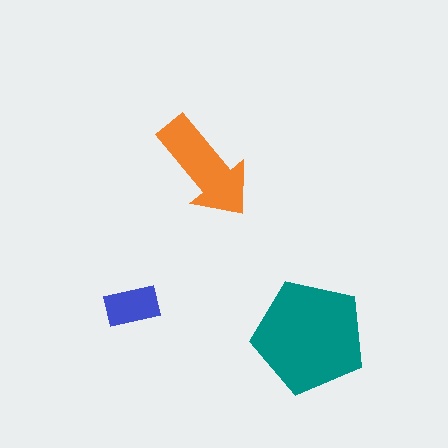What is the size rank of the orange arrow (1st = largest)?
2nd.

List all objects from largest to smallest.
The teal pentagon, the orange arrow, the blue rectangle.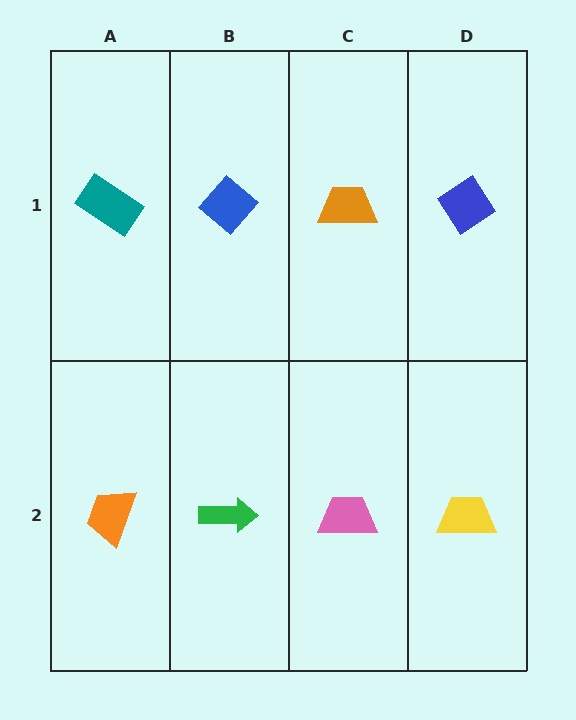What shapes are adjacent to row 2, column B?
A blue diamond (row 1, column B), an orange trapezoid (row 2, column A), a pink trapezoid (row 2, column C).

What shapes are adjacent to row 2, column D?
A blue diamond (row 1, column D), a pink trapezoid (row 2, column C).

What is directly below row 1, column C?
A pink trapezoid.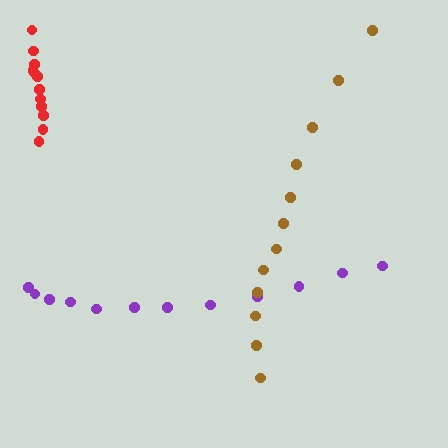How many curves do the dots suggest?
There are 3 distinct paths.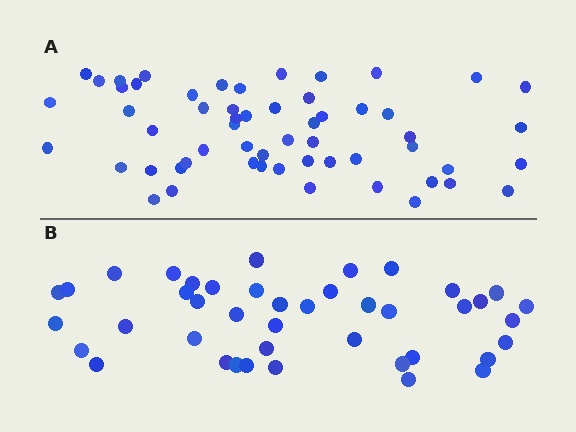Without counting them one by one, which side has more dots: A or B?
Region A (the top region) has more dots.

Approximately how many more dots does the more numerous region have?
Region A has approximately 15 more dots than region B.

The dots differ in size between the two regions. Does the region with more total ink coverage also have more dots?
No. Region B has more total ink coverage because its dots are larger, but region A actually contains more individual dots. Total area can be misleading — the number of items is what matters here.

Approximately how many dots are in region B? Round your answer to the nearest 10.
About 40 dots. (The exact count is 42, which rounds to 40.)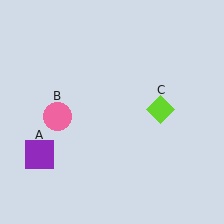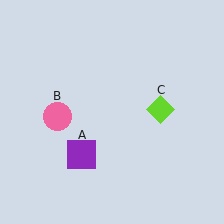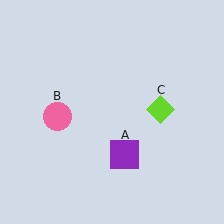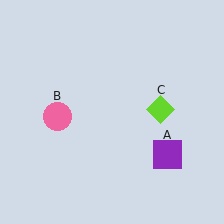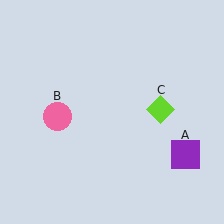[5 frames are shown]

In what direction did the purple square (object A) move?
The purple square (object A) moved right.